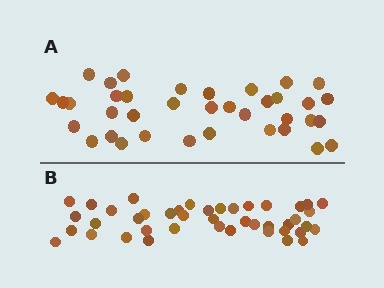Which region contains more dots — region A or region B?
Region B (the bottom region) has more dots.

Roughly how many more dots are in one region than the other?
Region B has about 6 more dots than region A.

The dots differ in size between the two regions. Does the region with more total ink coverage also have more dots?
No. Region A has more total ink coverage because its dots are larger, but region B actually contains more individual dots. Total area can be misleading — the number of items is what matters here.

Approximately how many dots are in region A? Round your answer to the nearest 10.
About 40 dots. (The exact count is 37, which rounds to 40.)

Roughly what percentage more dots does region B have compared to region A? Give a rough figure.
About 15% more.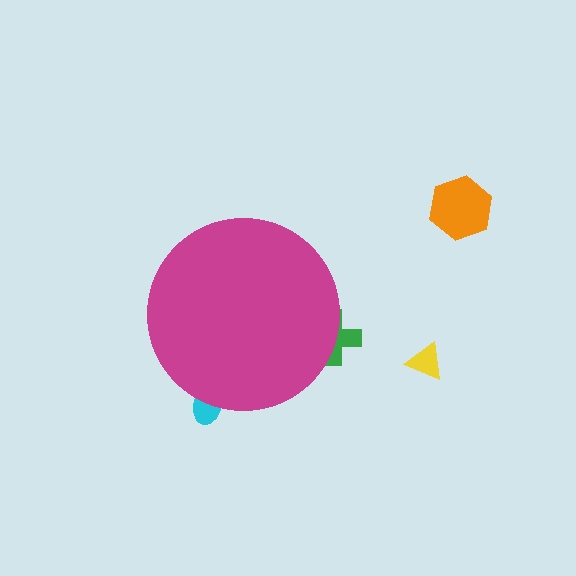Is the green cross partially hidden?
Yes, the green cross is partially hidden behind the magenta circle.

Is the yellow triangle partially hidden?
No, the yellow triangle is fully visible.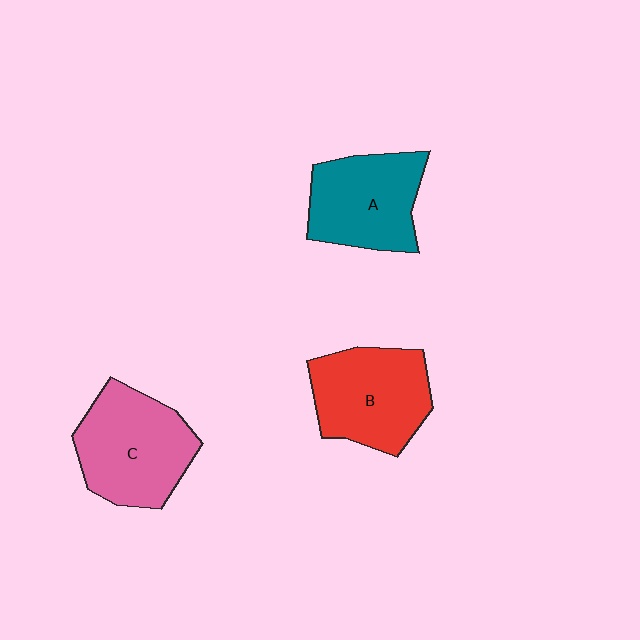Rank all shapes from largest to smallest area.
From largest to smallest: C (pink), B (red), A (teal).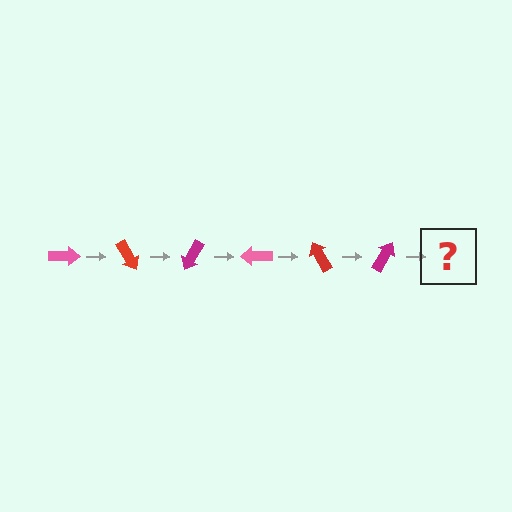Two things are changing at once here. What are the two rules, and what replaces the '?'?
The two rules are that it rotates 60 degrees each step and the color cycles through pink, red, and magenta. The '?' should be a pink arrow, rotated 360 degrees from the start.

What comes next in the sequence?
The next element should be a pink arrow, rotated 360 degrees from the start.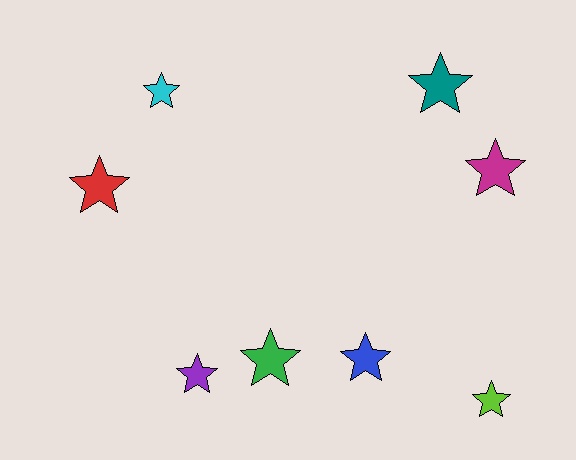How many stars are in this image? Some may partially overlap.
There are 8 stars.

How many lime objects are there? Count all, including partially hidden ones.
There is 1 lime object.